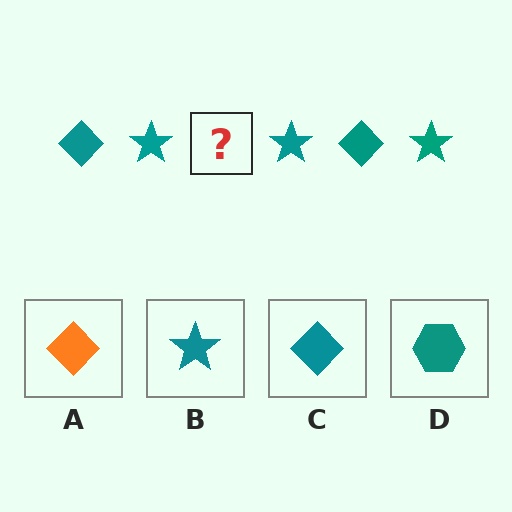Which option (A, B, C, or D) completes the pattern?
C.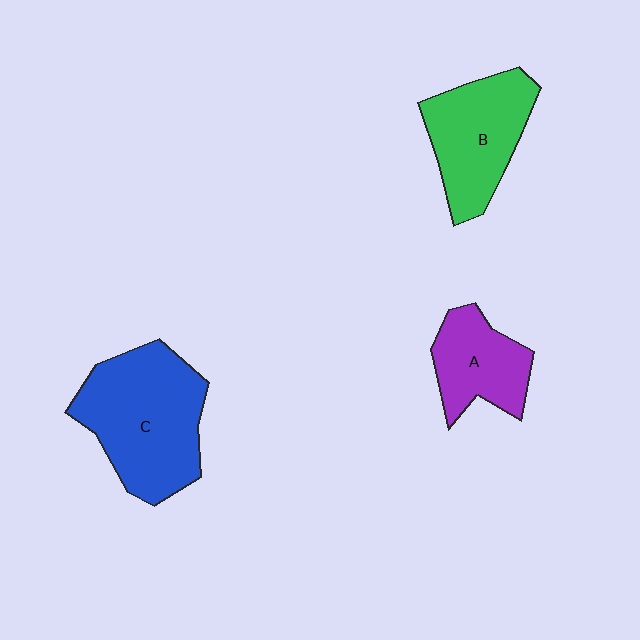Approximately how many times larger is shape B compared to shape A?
Approximately 1.3 times.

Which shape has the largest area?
Shape C (blue).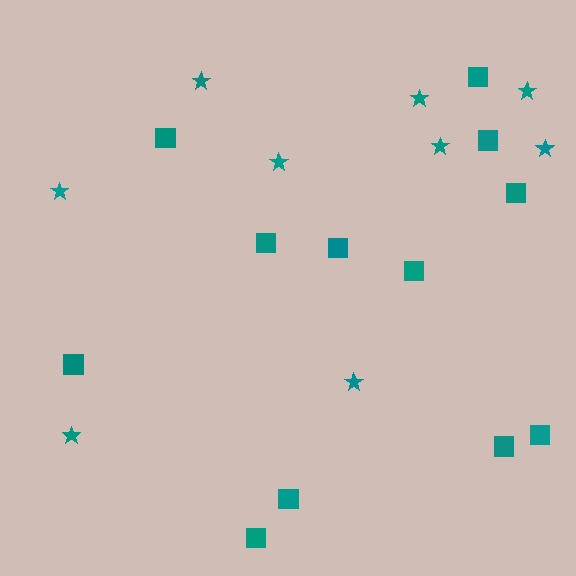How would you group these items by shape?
There are 2 groups: one group of stars (9) and one group of squares (12).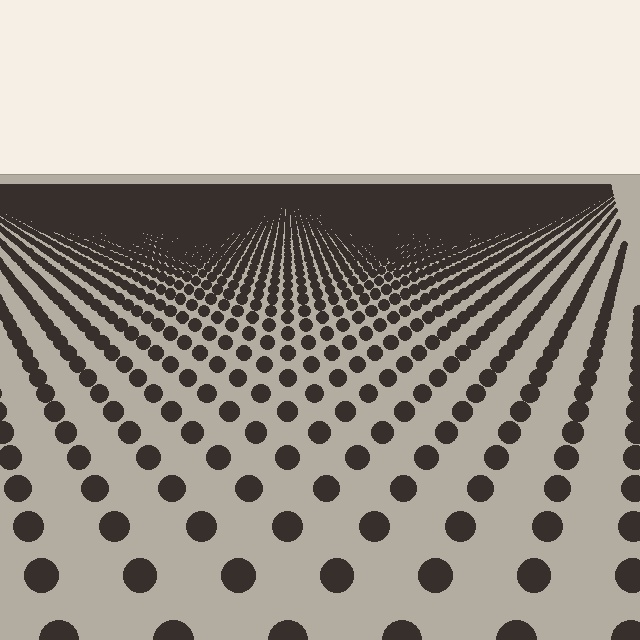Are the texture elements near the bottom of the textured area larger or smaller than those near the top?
Larger. Near the bottom, elements are closer to the viewer and appear at a bigger on-screen size.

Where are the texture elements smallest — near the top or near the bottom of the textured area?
Near the top.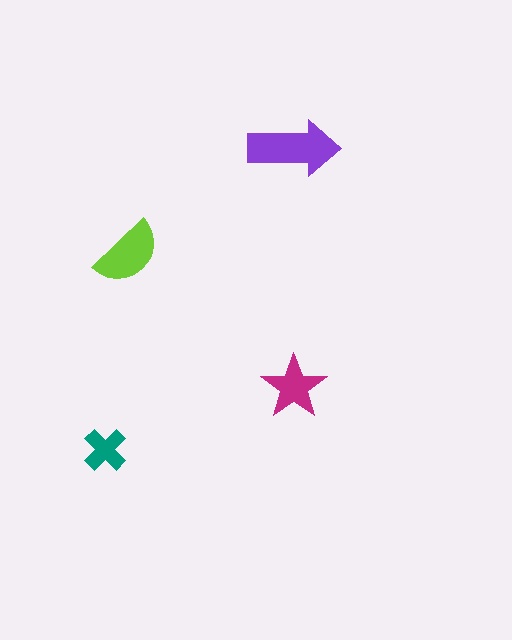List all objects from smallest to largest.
The teal cross, the magenta star, the lime semicircle, the purple arrow.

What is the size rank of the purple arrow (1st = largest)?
1st.